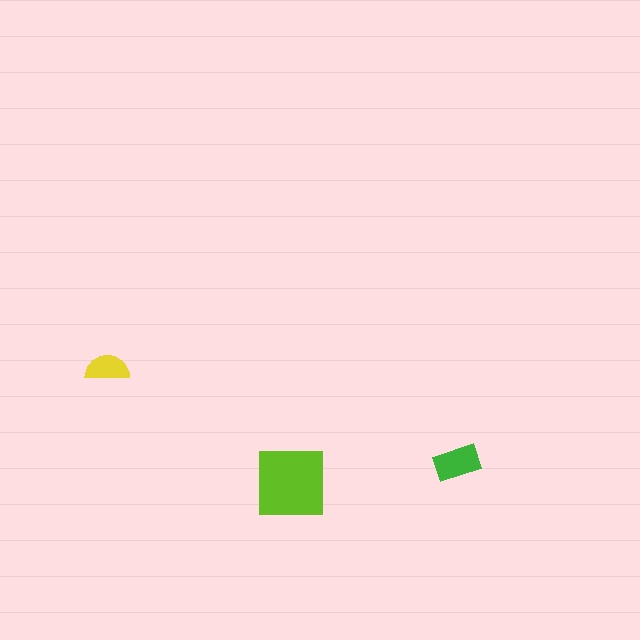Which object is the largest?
The lime square.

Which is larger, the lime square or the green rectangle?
The lime square.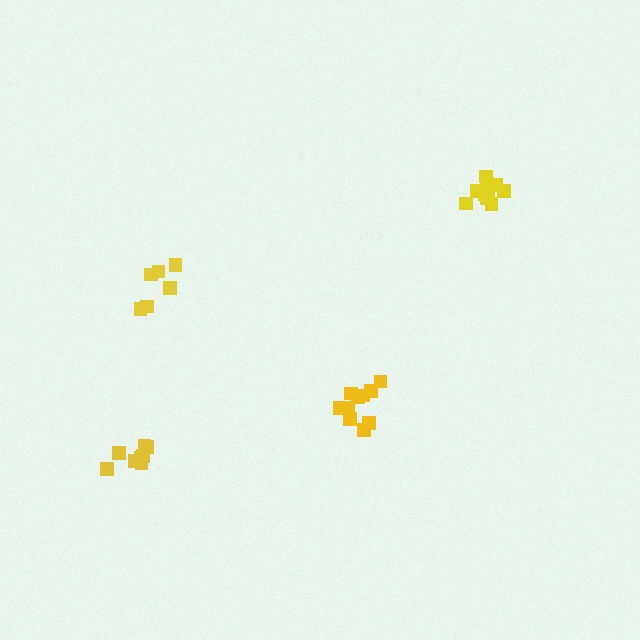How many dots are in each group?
Group 1: 10 dots, Group 2: 8 dots, Group 3: 10 dots, Group 4: 6 dots (34 total).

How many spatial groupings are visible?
There are 4 spatial groupings.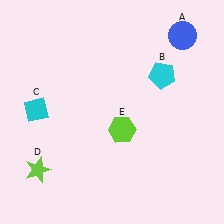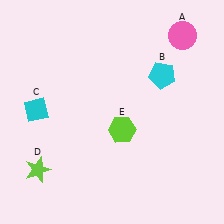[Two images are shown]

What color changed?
The circle (A) changed from blue in Image 1 to pink in Image 2.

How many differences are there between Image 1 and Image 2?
There is 1 difference between the two images.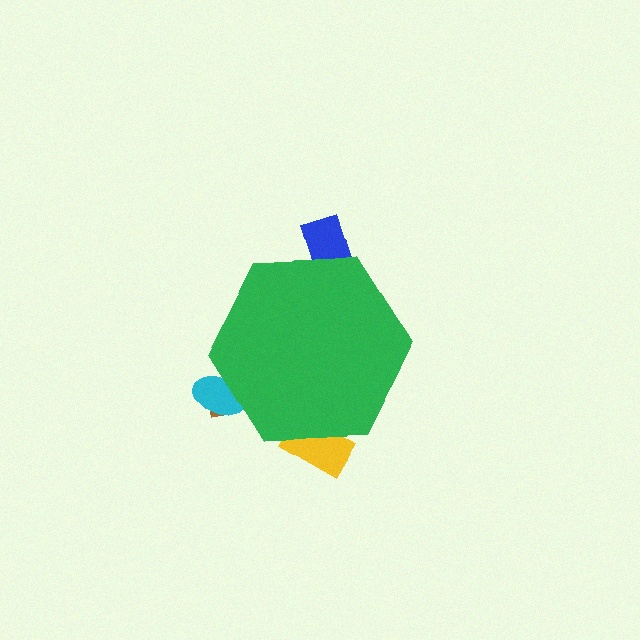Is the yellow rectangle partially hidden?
Yes, the yellow rectangle is partially hidden behind the green hexagon.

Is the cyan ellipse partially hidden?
Yes, the cyan ellipse is partially hidden behind the green hexagon.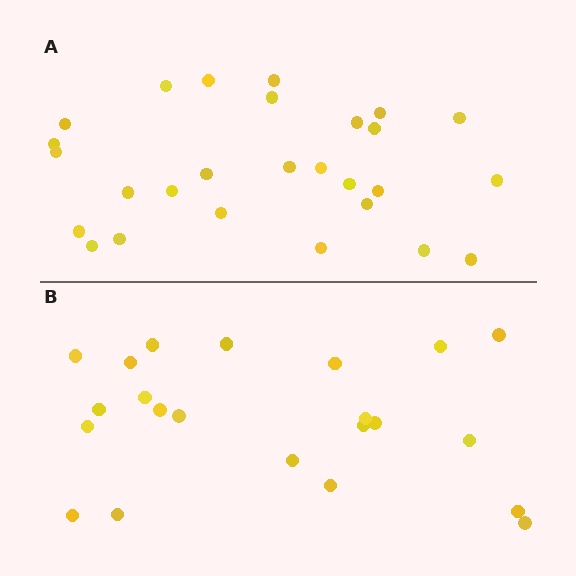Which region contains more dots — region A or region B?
Region A (the top region) has more dots.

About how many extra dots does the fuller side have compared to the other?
Region A has about 5 more dots than region B.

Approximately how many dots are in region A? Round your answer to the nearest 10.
About 30 dots. (The exact count is 27, which rounds to 30.)